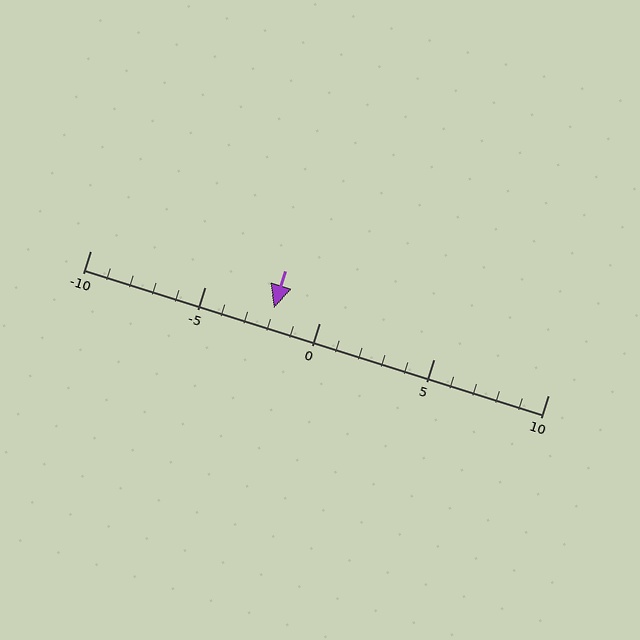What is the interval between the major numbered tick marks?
The major tick marks are spaced 5 units apart.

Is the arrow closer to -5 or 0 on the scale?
The arrow is closer to 0.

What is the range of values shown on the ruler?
The ruler shows values from -10 to 10.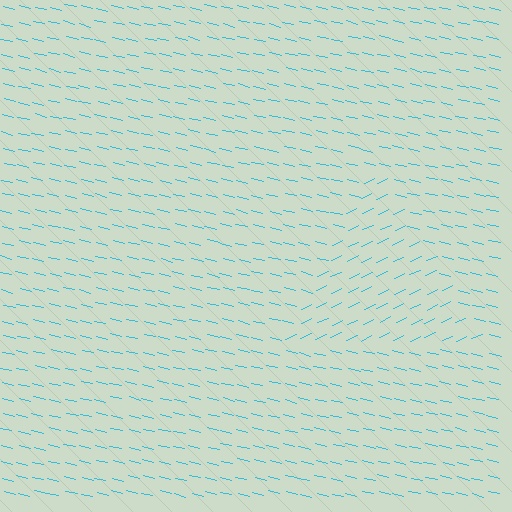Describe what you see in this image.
The image is filled with small cyan line segments. A triangle region in the image has lines oriented differently from the surrounding lines, creating a visible texture boundary.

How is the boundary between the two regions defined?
The boundary is defined purely by a change in line orientation (approximately 39 degrees difference). All lines are the same color and thickness.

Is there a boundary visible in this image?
Yes, there is a texture boundary formed by a change in line orientation.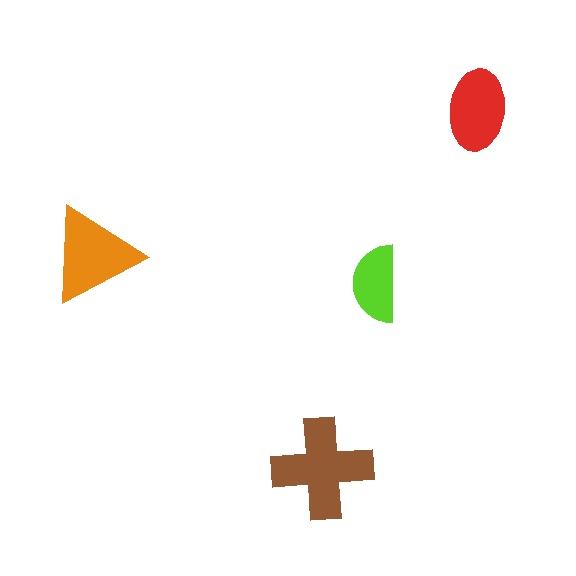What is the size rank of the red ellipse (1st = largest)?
3rd.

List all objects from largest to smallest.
The brown cross, the orange triangle, the red ellipse, the lime semicircle.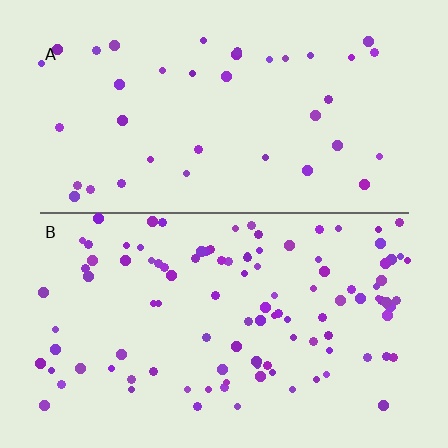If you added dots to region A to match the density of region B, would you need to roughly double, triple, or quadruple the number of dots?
Approximately triple.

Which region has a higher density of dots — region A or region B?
B (the bottom).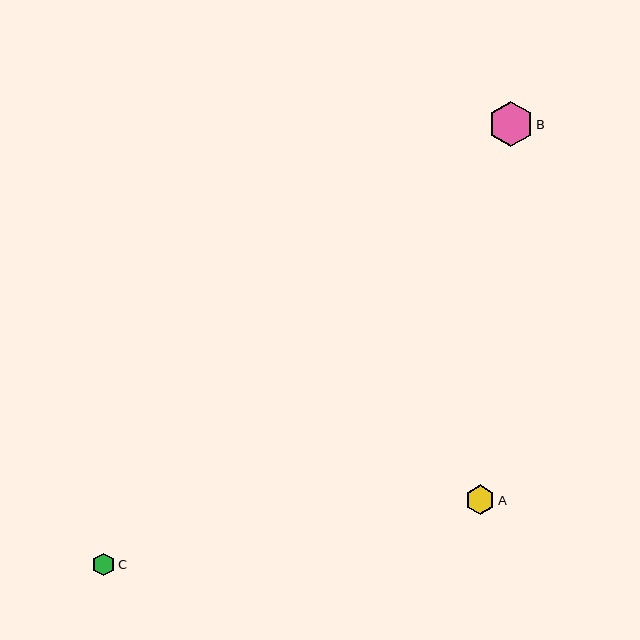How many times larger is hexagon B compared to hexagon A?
Hexagon B is approximately 1.5 times the size of hexagon A.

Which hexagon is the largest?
Hexagon B is the largest with a size of approximately 44 pixels.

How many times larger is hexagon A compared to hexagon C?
Hexagon A is approximately 1.3 times the size of hexagon C.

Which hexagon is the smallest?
Hexagon C is the smallest with a size of approximately 22 pixels.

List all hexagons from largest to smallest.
From largest to smallest: B, A, C.